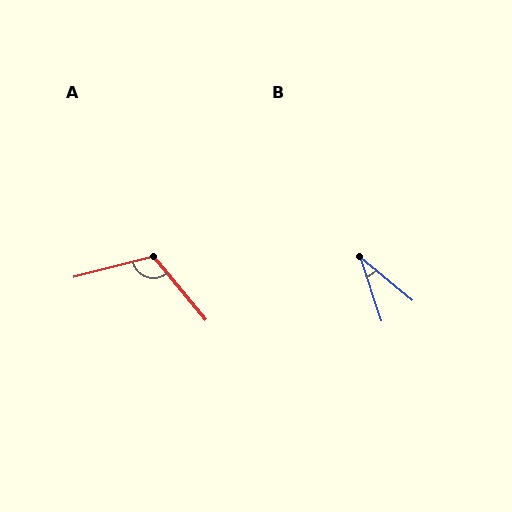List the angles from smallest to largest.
B (32°), A (115°).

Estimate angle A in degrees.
Approximately 115 degrees.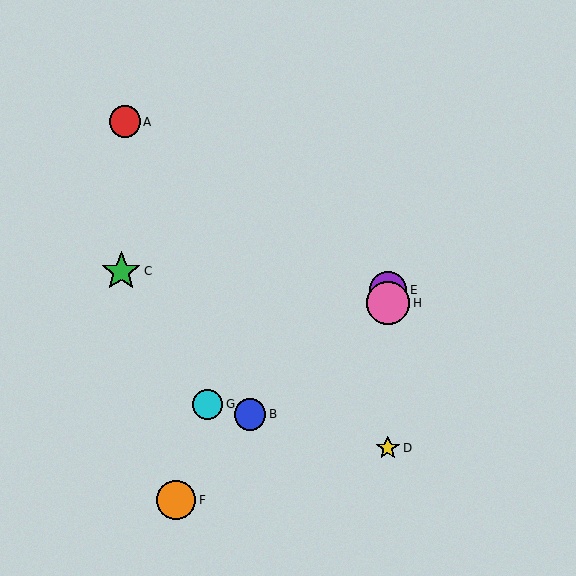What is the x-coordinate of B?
Object B is at x≈250.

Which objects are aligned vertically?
Objects D, E, H are aligned vertically.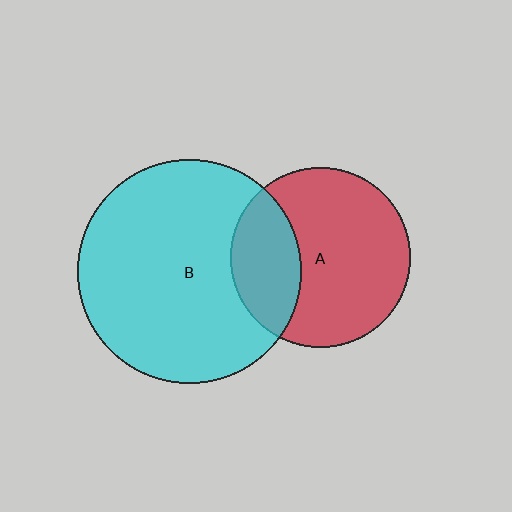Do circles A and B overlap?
Yes.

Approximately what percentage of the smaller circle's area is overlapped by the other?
Approximately 30%.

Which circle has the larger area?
Circle B (cyan).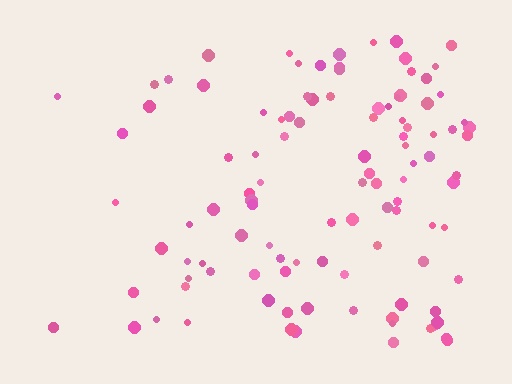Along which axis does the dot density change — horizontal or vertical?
Horizontal.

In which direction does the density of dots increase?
From left to right, with the right side densest.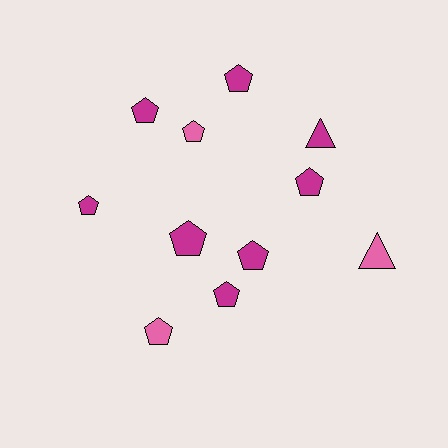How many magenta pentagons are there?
There are 7 magenta pentagons.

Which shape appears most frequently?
Pentagon, with 9 objects.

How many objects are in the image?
There are 11 objects.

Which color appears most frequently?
Magenta, with 8 objects.